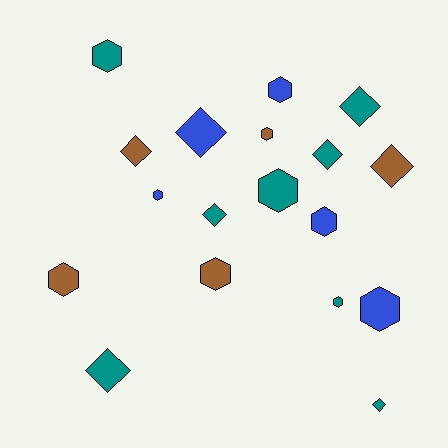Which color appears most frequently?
Teal, with 8 objects.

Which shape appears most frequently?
Hexagon, with 10 objects.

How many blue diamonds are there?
There is 1 blue diamond.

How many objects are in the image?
There are 18 objects.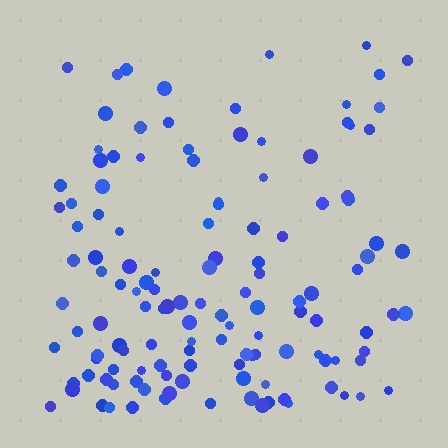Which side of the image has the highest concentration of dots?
The bottom.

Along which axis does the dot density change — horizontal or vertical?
Vertical.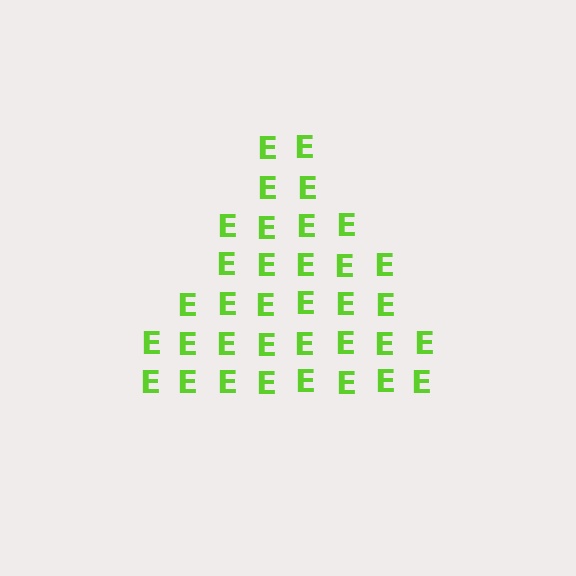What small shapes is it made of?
It is made of small letter E's.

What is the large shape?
The large shape is a triangle.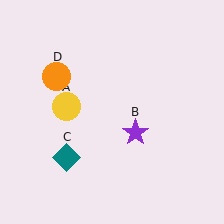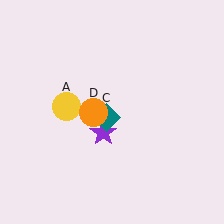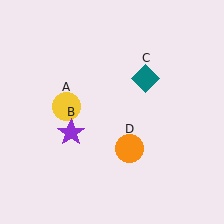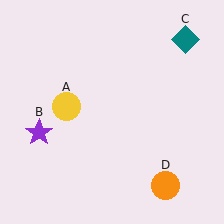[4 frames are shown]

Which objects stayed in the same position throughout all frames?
Yellow circle (object A) remained stationary.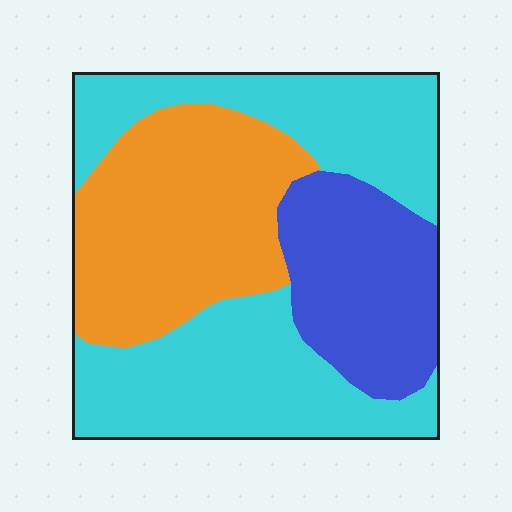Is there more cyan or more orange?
Cyan.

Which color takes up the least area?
Blue, at roughly 20%.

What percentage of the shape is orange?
Orange takes up about one third (1/3) of the shape.